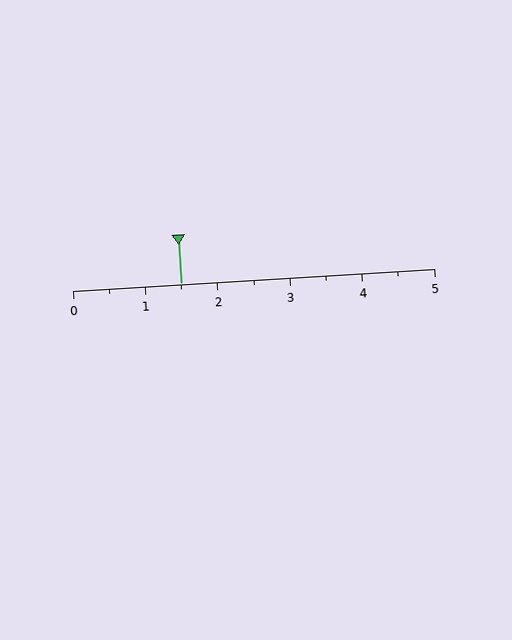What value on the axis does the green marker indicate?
The marker indicates approximately 1.5.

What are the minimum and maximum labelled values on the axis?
The axis runs from 0 to 5.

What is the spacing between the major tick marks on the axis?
The major ticks are spaced 1 apart.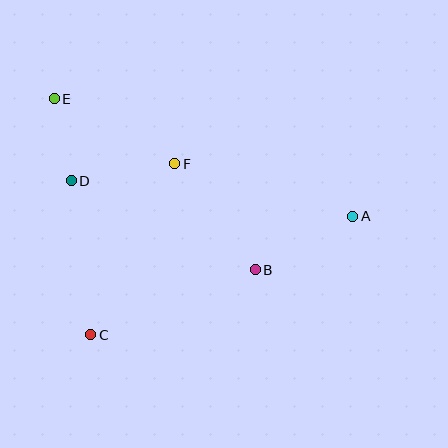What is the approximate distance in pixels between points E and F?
The distance between E and F is approximately 137 pixels.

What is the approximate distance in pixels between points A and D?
The distance between A and D is approximately 284 pixels.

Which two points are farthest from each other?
Points A and E are farthest from each other.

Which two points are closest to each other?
Points D and E are closest to each other.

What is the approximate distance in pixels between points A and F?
The distance between A and F is approximately 186 pixels.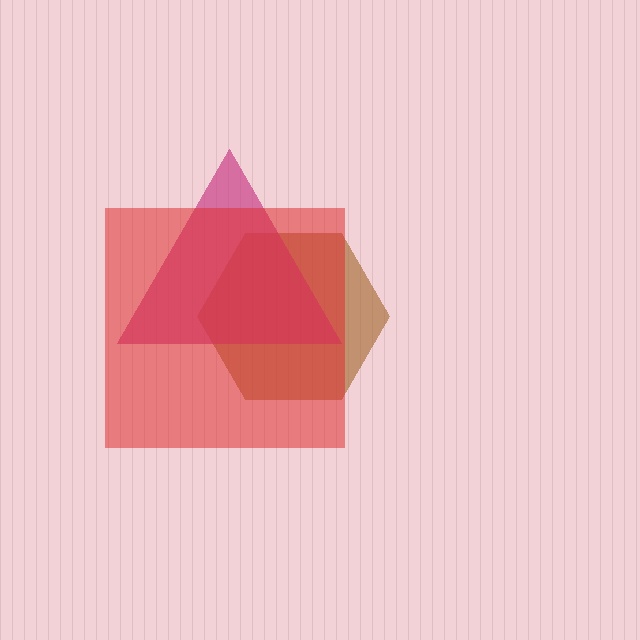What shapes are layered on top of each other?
The layered shapes are: a brown hexagon, a magenta triangle, a red square.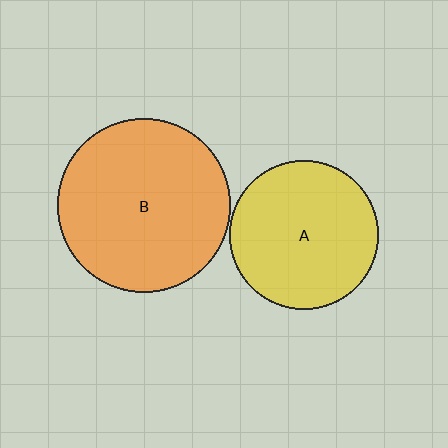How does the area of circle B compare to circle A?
Approximately 1.4 times.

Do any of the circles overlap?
No, none of the circles overlap.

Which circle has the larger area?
Circle B (orange).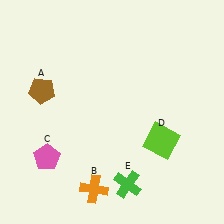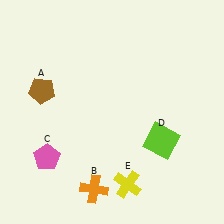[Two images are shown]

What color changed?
The cross (E) changed from green in Image 1 to yellow in Image 2.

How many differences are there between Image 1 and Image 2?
There is 1 difference between the two images.